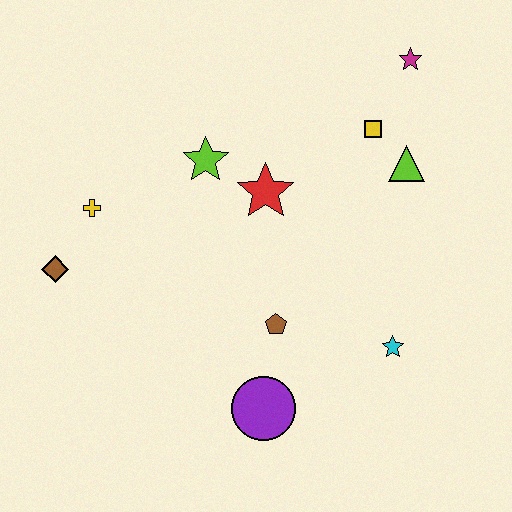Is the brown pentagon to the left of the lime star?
No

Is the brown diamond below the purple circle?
No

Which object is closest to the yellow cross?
The brown diamond is closest to the yellow cross.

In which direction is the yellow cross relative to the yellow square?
The yellow cross is to the left of the yellow square.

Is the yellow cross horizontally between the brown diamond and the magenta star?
Yes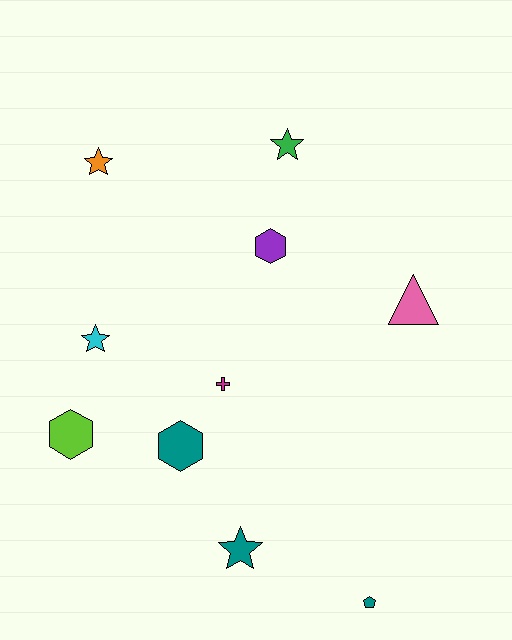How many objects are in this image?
There are 10 objects.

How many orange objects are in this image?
There is 1 orange object.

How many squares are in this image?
There are no squares.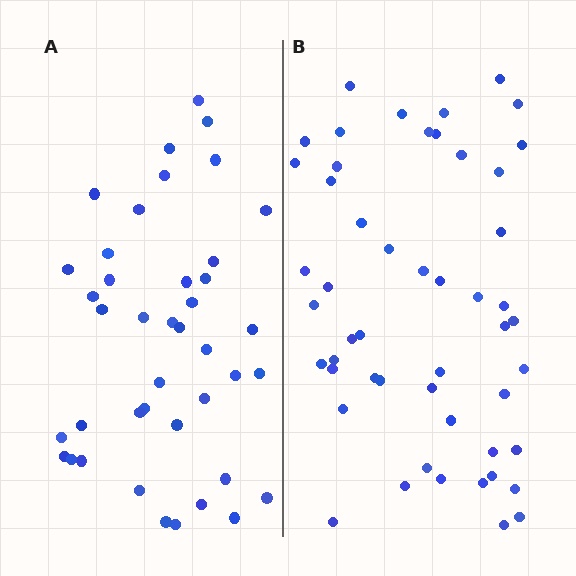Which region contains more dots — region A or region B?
Region B (the right region) has more dots.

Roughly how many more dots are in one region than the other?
Region B has roughly 10 or so more dots than region A.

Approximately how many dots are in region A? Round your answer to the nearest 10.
About 40 dots. (The exact count is 41, which rounds to 40.)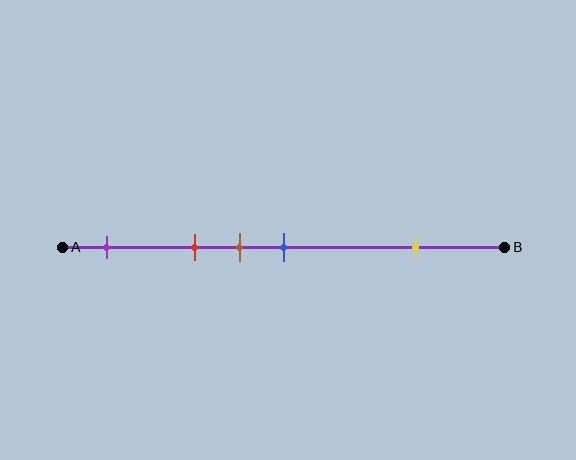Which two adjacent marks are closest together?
The brown and blue marks are the closest adjacent pair.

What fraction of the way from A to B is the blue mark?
The blue mark is approximately 50% (0.5) of the way from A to B.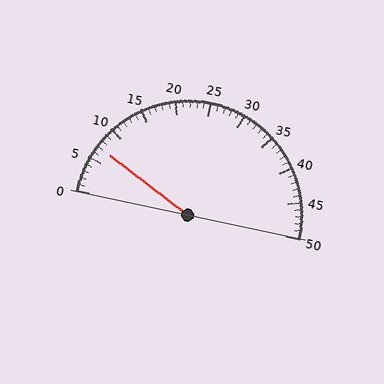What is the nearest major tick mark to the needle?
The nearest major tick mark is 5.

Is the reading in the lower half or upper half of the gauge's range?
The reading is in the lower half of the range (0 to 50).